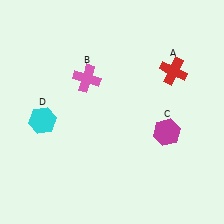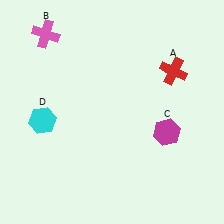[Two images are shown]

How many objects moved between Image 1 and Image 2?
1 object moved between the two images.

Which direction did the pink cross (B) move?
The pink cross (B) moved up.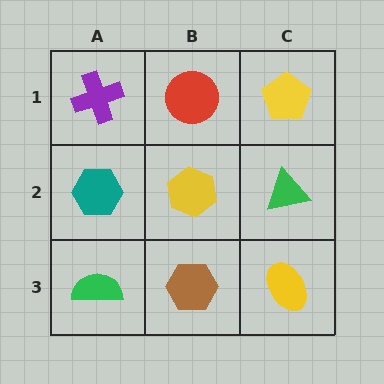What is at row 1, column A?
A purple cross.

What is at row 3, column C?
A yellow ellipse.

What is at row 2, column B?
A yellow hexagon.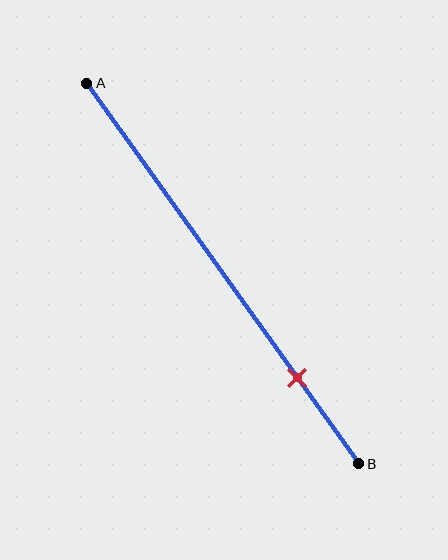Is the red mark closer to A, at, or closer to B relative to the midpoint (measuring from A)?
The red mark is closer to point B than the midpoint of segment AB.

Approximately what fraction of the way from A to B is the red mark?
The red mark is approximately 75% of the way from A to B.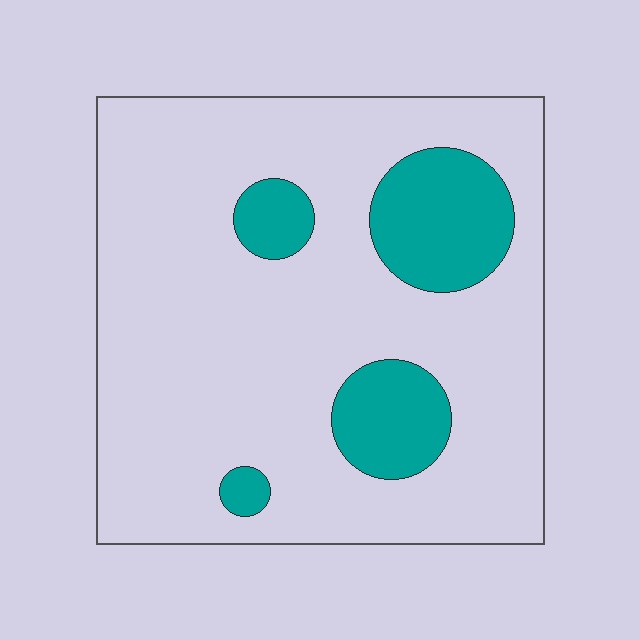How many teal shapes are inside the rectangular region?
4.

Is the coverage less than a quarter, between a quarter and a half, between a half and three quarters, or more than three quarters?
Less than a quarter.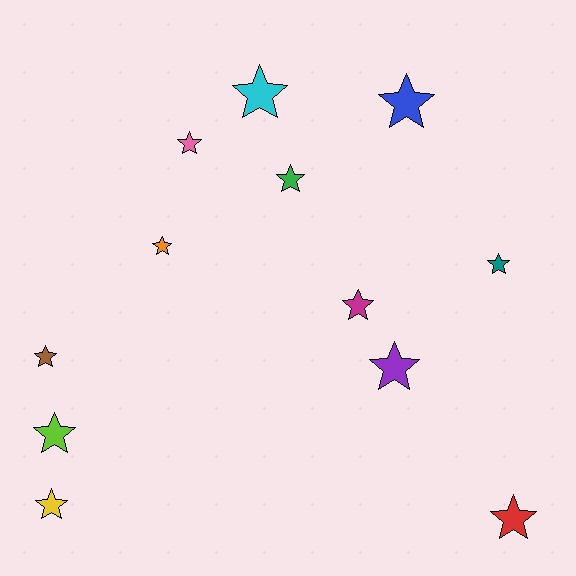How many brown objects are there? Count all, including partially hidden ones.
There is 1 brown object.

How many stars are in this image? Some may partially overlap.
There are 12 stars.